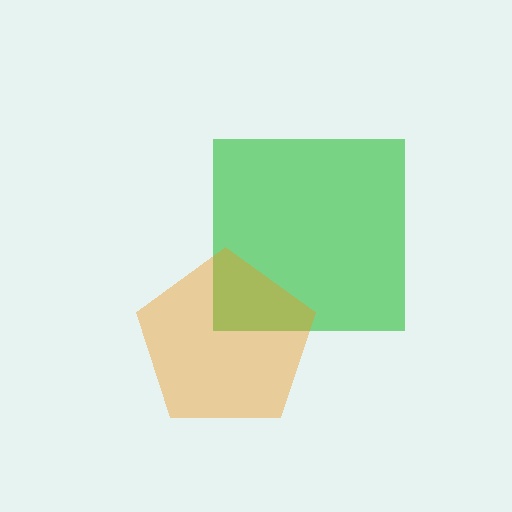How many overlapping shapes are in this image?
There are 2 overlapping shapes in the image.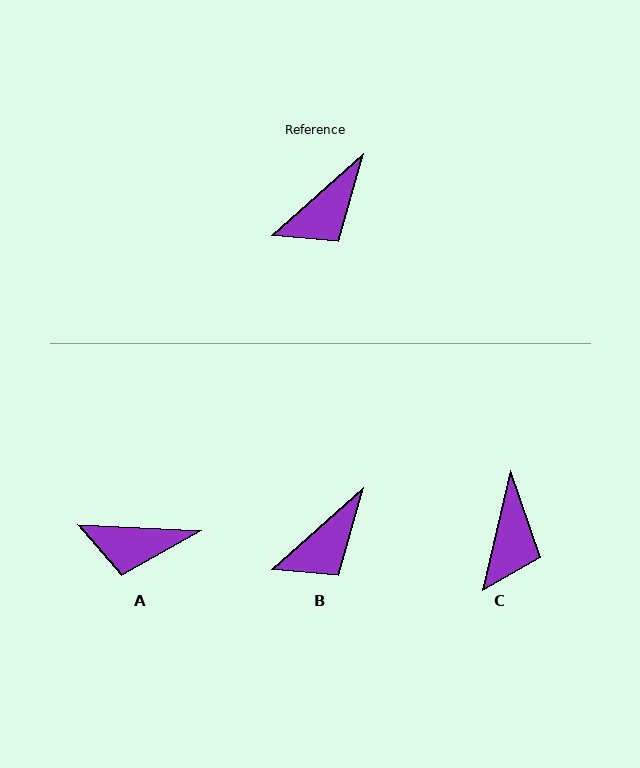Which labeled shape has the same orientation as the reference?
B.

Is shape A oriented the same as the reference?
No, it is off by about 45 degrees.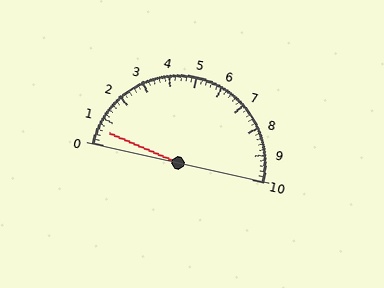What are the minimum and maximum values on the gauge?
The gauge ranges from 0 to 10.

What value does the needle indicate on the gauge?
The needle indicates approximately 0.6.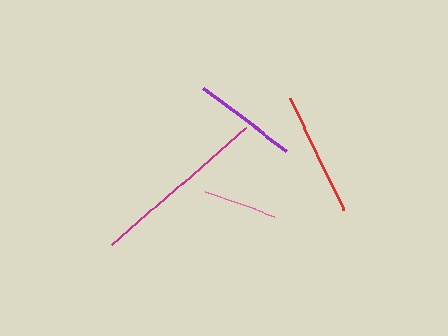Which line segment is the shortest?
The pink line is the shortest at approximately 73 pixels.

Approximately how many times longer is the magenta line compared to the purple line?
The magenta line is approximately 1.7 times the length of the purple line.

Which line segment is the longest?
The magenta line is the longest at approximately 178 pixels.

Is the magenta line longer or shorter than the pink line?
The magenta line is longer than the pink line.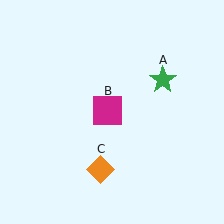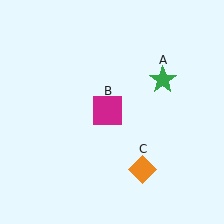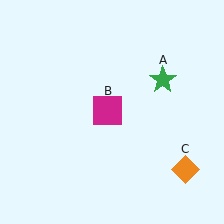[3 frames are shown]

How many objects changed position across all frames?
1 object changed position: orange diamond (object C).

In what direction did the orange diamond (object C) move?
The orange diamond (object C) moved right.